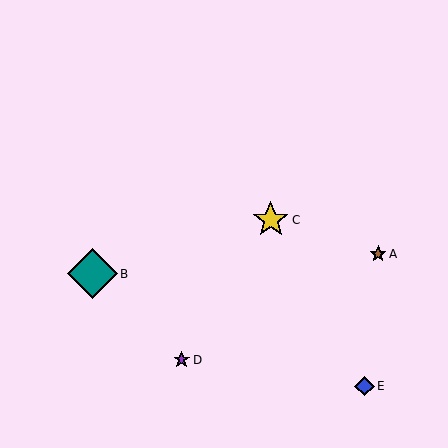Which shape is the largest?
The teal diamond (labeled B) is the largest.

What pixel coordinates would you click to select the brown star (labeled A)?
Click at (378, 254) to select the brown star A.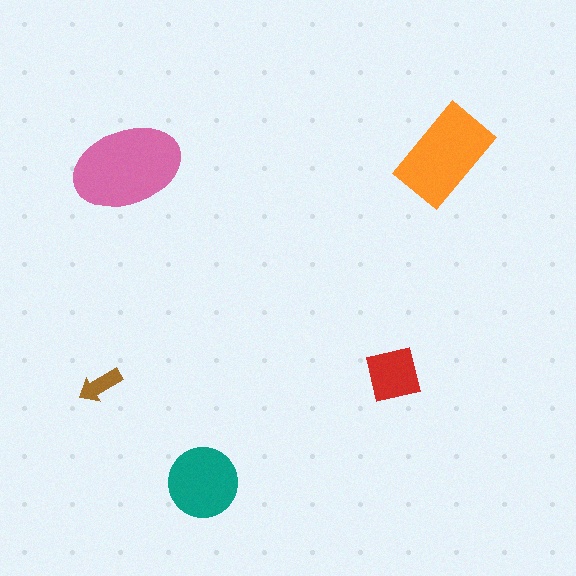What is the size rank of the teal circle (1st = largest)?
3rd.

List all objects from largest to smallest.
The pink ellipse, the orange rectangle, the teal circle, the red square, the brown arrow.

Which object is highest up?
The orange rectangle is topmost.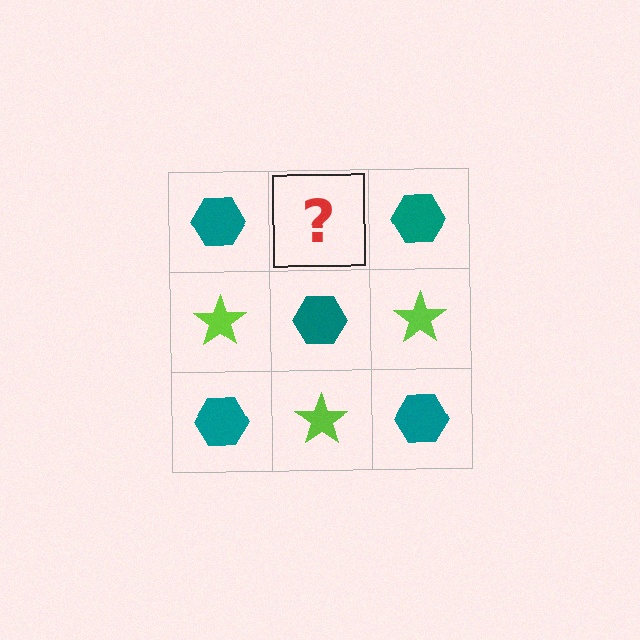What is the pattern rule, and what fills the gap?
The rule is that it alternates teal hexagon and lime star in a checkerboard pattern. The gap should be filled with a lime star.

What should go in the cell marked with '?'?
The missing cell should contain a lime star.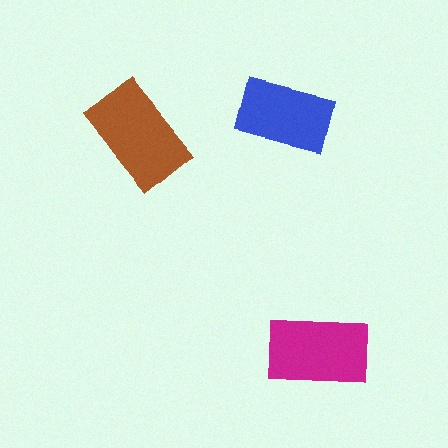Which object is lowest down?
The magenta rectangle is bottommost.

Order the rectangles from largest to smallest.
the brown one, the magenta one, the blue one.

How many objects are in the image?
There are 3 objects in the image.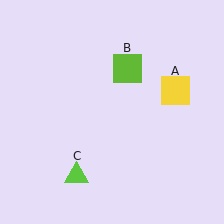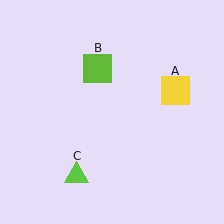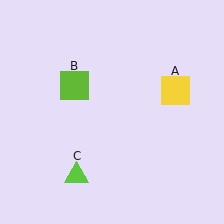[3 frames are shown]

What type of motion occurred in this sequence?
The lime square (object B) rotated counterclockwise around the center of the scene.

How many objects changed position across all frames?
1 object changed position: lime square (object B).